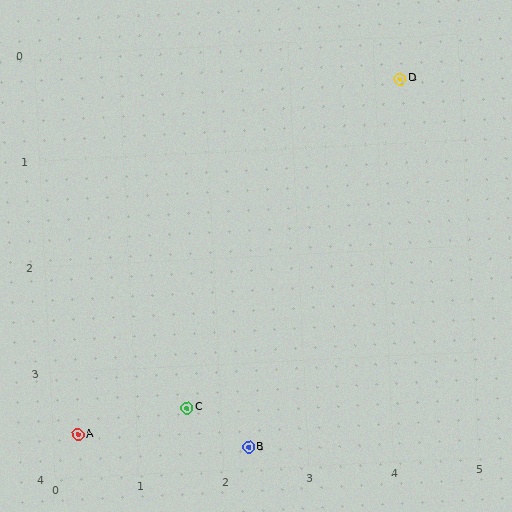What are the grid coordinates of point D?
Point D is at approximately (4.3, 0.4).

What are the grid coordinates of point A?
Point A is at approximately (0.3, 3.6).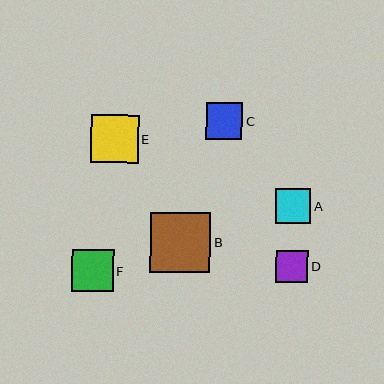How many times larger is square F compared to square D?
Square F is approximately 1.3 times the size of square D.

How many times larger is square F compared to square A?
Square F is approximately 1.2 times the size of square A.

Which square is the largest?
Square B is the largest with a size of approximately 60 pixels.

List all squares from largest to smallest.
From largest to smallest: B, E, F, C, A, D.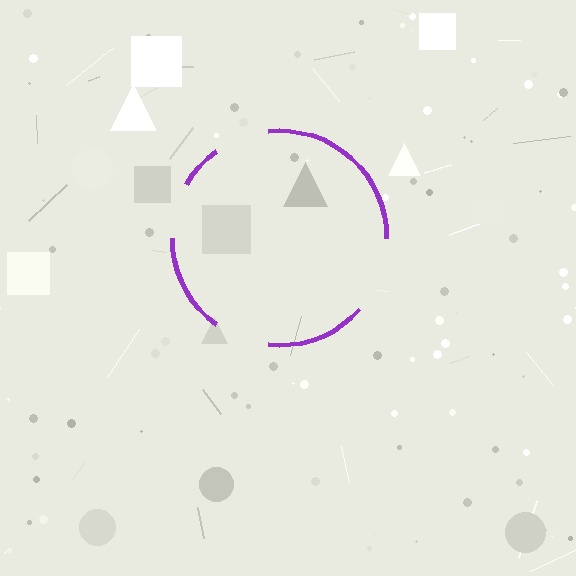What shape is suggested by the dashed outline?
The dashed outline suggests a circle.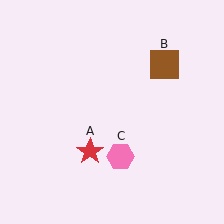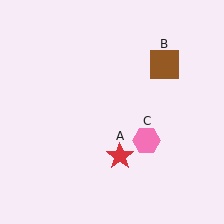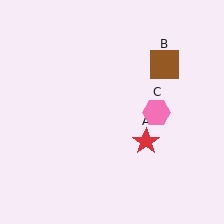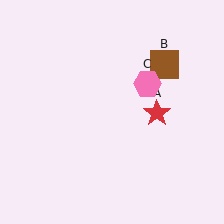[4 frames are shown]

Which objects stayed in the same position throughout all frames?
Brown square (object B) remained stationary.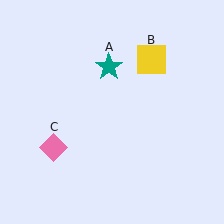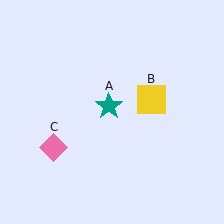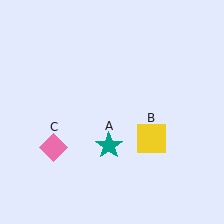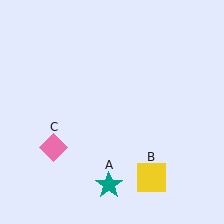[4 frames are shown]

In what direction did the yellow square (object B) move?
The yellow square (object B) moved down.